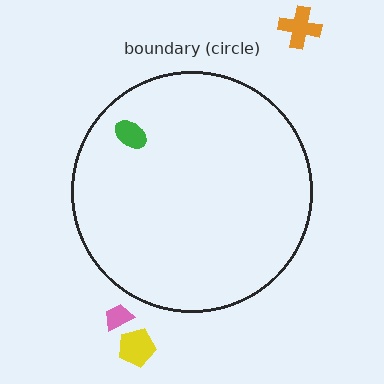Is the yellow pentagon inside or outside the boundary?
Outside.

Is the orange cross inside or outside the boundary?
Outside.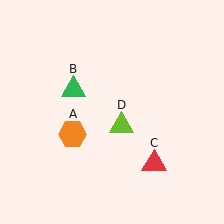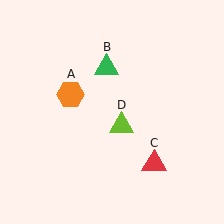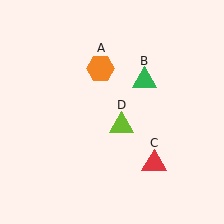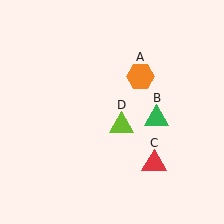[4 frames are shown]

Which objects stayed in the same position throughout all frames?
Red triangle (object C) and lime triangle (object D) remained stationary.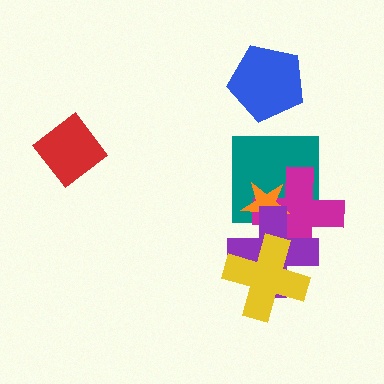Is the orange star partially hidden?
Yes, it is partially covered by another shape.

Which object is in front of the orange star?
The purple cross is in front of the orange star.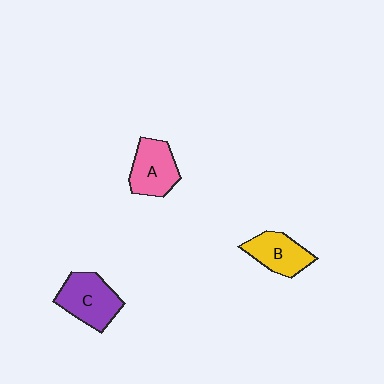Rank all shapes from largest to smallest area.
From largest to smallest: C (purple), A (pink), B (yellow).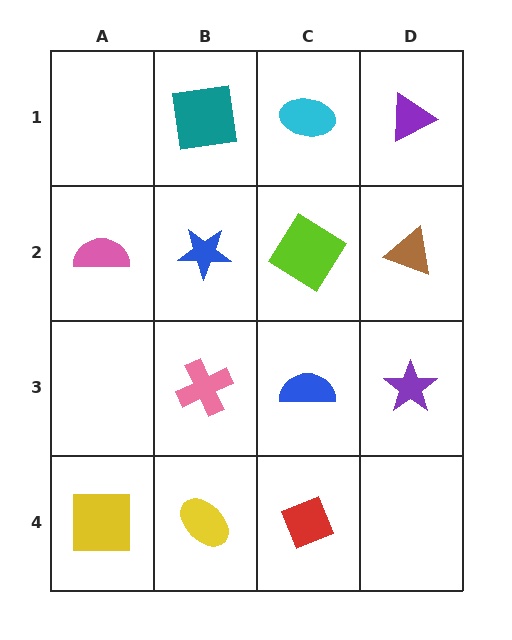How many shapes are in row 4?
3 shapes.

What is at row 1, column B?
A teal square.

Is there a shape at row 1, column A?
No, that cell is empty.